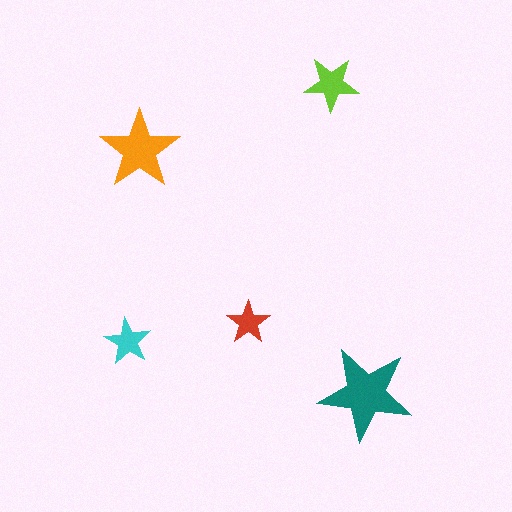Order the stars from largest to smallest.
the teal one, the orange one, the lime one, the cyan one, the red one.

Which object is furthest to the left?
The cyan star is leftmost.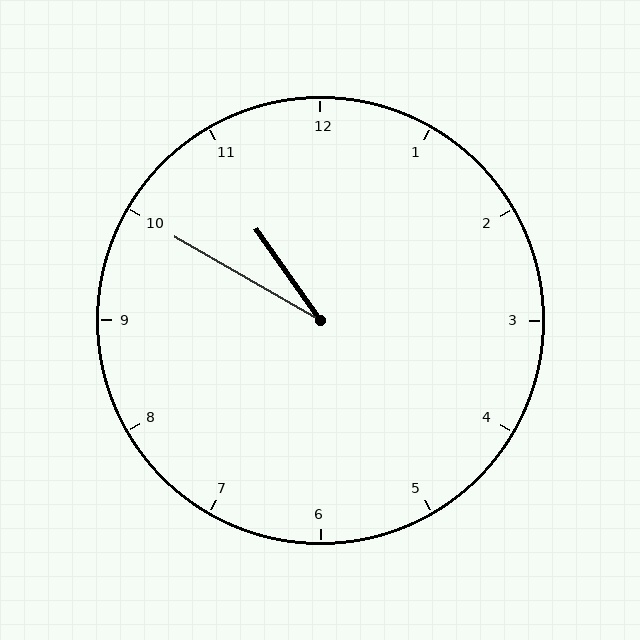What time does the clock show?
10:50.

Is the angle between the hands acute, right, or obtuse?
It is acute.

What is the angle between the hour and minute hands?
Approximately 25 degrees.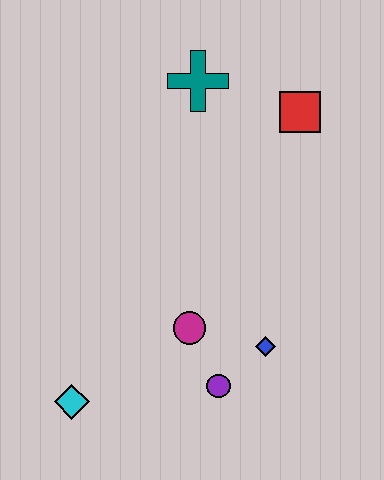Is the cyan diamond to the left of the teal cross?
Yes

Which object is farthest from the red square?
The cyan diamond is farthest from the red square.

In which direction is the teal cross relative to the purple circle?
The teal cross is above the purple circle.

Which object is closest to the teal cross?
The red square is closest to the teal cross.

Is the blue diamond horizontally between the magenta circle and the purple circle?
No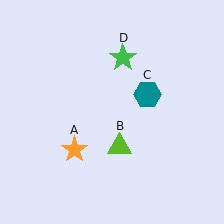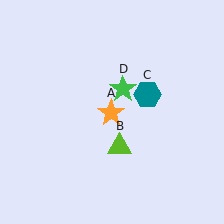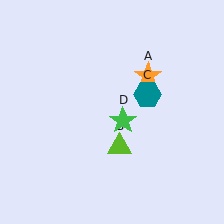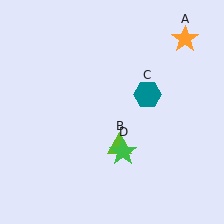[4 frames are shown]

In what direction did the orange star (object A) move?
The orange star (object A) moved up and to the right.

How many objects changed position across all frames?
2 objects changed position: orange star (object A), green star (object D).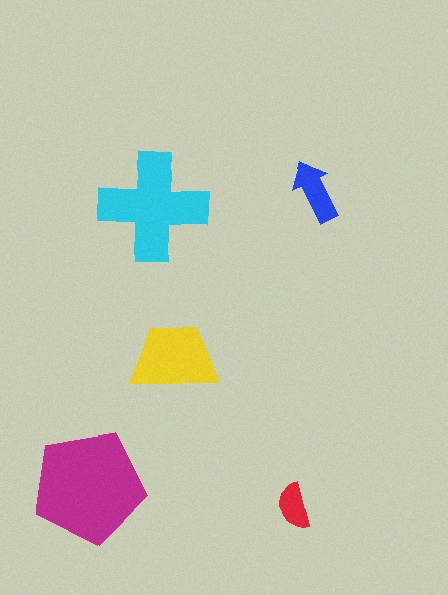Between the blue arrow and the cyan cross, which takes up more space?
The cyan cross.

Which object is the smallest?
The red semicircle.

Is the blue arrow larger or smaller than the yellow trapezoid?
Smaller.